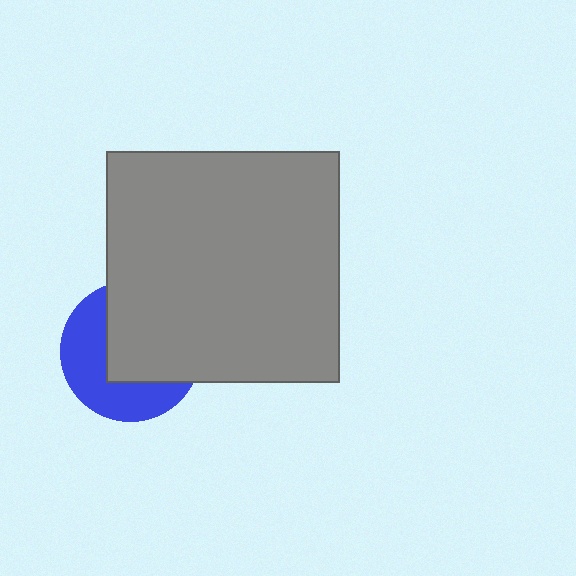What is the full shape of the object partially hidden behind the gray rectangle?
The partially hidden object is a blue circle.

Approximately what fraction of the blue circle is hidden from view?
Roughly 55% of the blue circle is hidden behind the gray rectangle.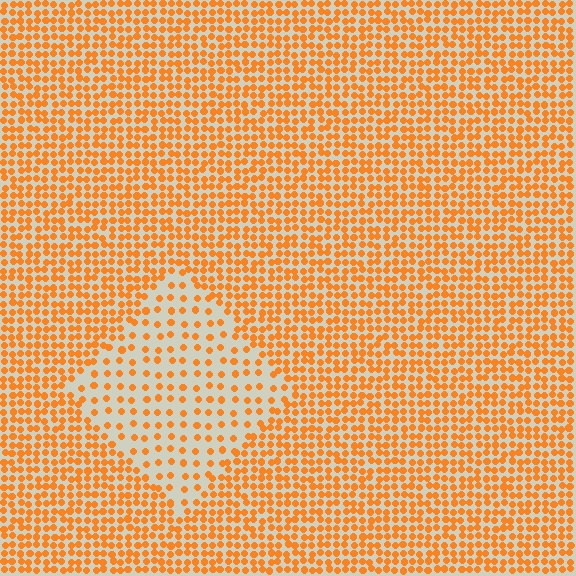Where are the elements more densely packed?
The elements are more densely packed outside the diamond boundary.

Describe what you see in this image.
The image contains small orange elements arranged at two different densities. A diamond-shaped region is visible where the elements are less densely packed than the surrounding area.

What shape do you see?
I see a diamond.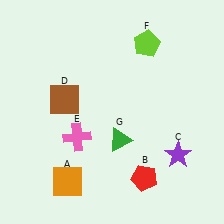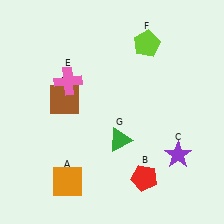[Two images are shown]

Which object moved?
The pink cross (E) moved up.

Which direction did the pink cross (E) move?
The pink cross (E) moved up.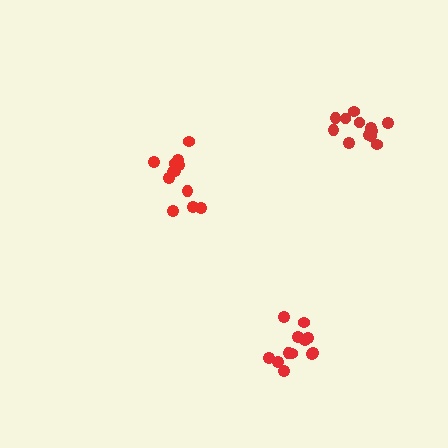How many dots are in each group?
Group 1: 12 dots, Group 2: 12 dots, Group 3: 12 dots (36 total).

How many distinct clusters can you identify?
There are 3 distinct clusters.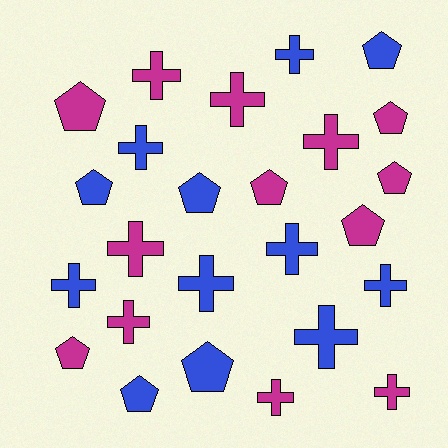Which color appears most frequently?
Magenta, with 13 objects.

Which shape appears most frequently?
Cross, with 14 objects.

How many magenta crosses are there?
There are 7 magenta crosses.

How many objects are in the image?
There are 25 objects.